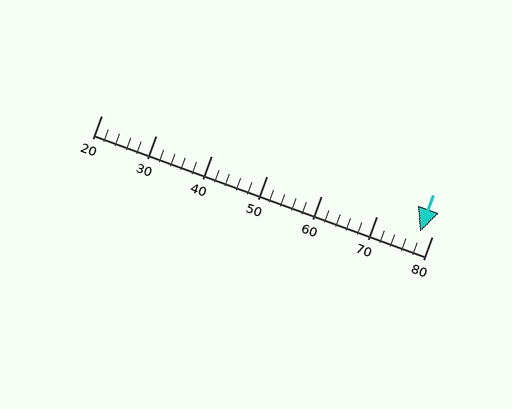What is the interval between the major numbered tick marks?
The major tick marks are spaced 10 units apart.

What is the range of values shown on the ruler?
The ruler shows values from 20 to 80.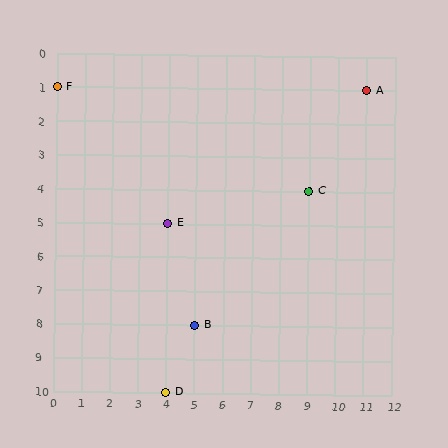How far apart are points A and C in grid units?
Points A and C are 2 columns and 3 rows apart (about 3.6 grid units diagonally).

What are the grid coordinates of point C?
Point C is at grid coordinates (9, 4).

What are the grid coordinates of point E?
Point E is at grid coordinates (4, 5).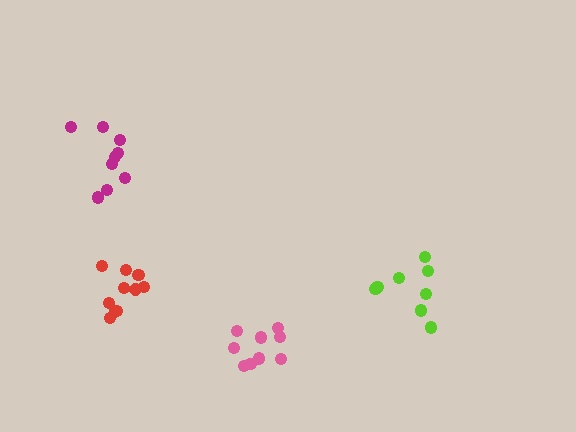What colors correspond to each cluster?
The clusters are colored: lime, pink, red, magenta.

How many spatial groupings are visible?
There are 4 spatial groupings.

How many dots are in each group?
Group 1: 8 dots, Group 2: 9 dots, Group 3: 10 dots, Group 4: 9 dots (36 total).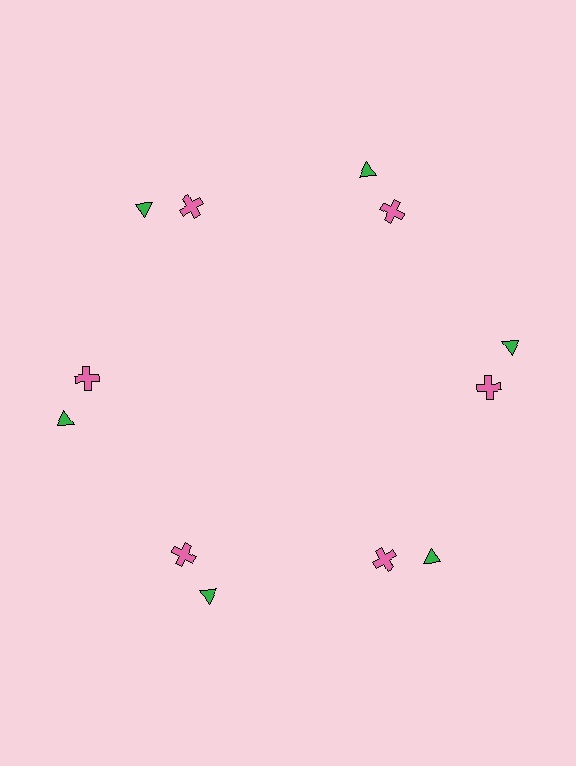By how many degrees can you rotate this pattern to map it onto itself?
The pattern maps onto itself every 60 degrees of rotation.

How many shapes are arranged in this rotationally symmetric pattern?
There are 12 shapes, arranged in 6 groups of 2.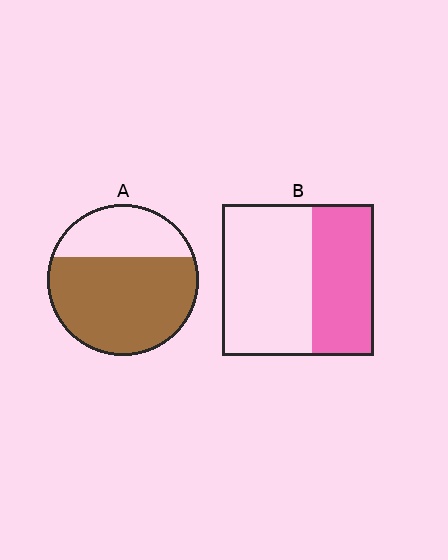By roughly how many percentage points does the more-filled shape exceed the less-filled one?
By roughly 30 percentage points (A over B).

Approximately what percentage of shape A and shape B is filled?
A is approximately 70% and B is approximately 40%.